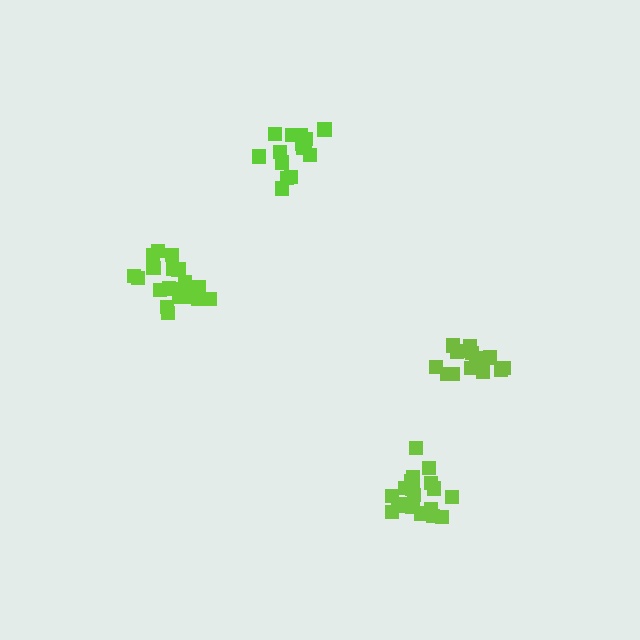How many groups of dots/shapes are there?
There are 4 groups.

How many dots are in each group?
Group 1: 21 dots, Group 2: 16 dots, Group 3: 21 dots, Group 4: 15 dots (73 total).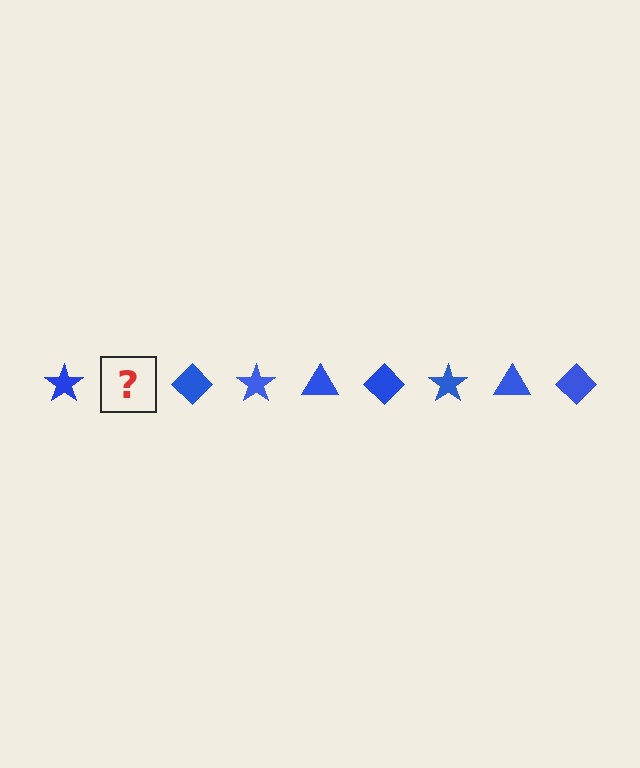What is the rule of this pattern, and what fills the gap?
The rule is that the pattern cycles through star, triangle, diamond shapes in blue. The gap should be filled with a blue triangle.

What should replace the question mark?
The question mark should be replaced with a blue triangle.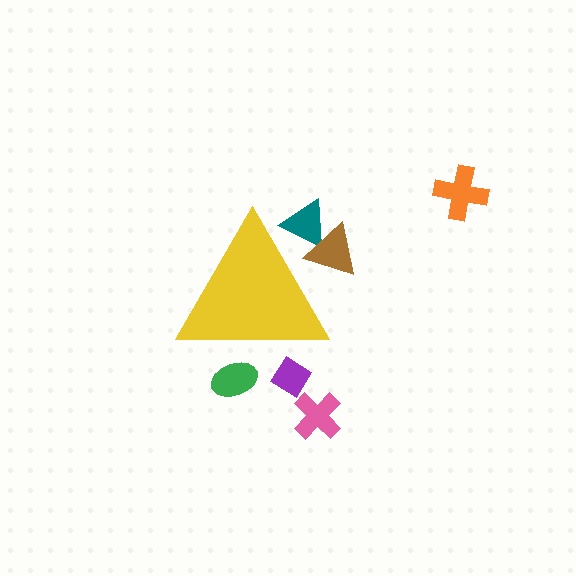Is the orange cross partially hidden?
No, the orange cross is fully visible.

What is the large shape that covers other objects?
A yellow triangle.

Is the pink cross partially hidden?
No, the pink cross is fully visible.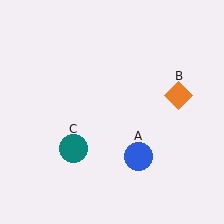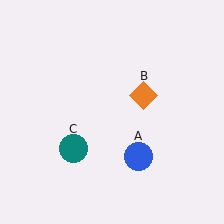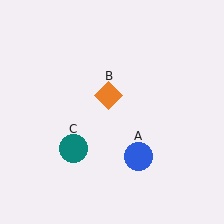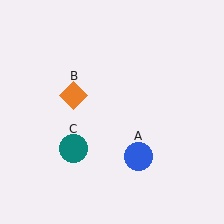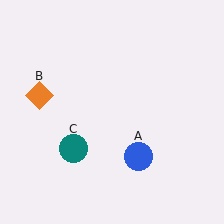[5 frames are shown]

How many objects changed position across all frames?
1 object changed position: orange diamond (object B).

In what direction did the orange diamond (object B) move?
The orange diamond (object B) moved left.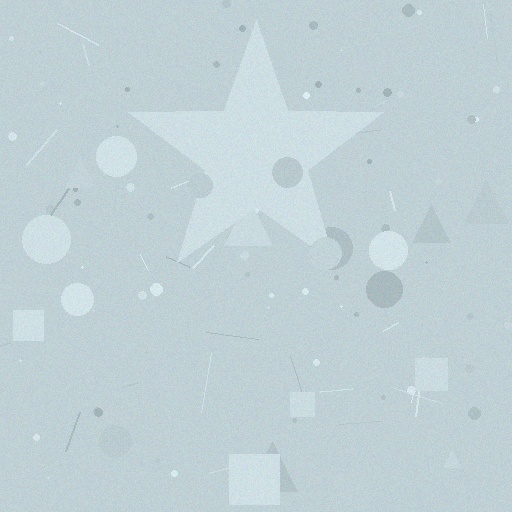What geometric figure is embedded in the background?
A star is embedded in the background.